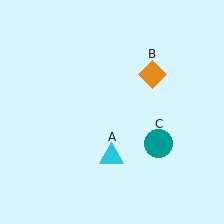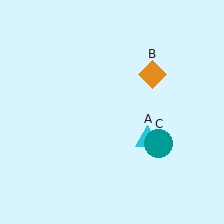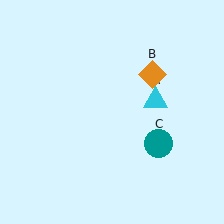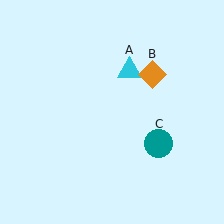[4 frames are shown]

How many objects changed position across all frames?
1 object changed position: cyan triangle (object A).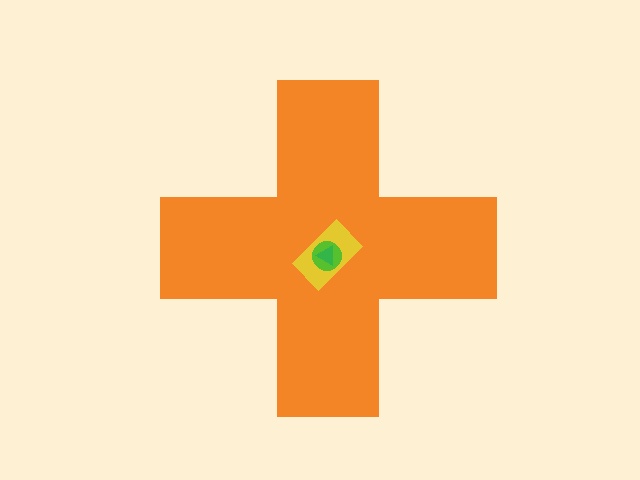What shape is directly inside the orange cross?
The yellow rectangle.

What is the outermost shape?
The orange cross.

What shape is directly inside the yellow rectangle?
The lime circle.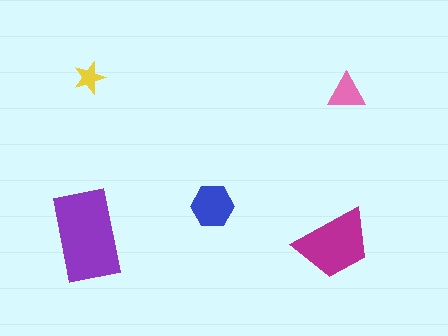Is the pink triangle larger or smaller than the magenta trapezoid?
Smaller.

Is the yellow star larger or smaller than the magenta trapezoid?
Smaller.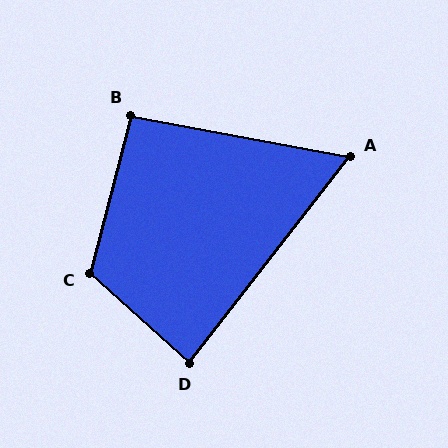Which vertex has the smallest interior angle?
A, at approximately 63 degrees.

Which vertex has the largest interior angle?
C, at approximately 117 degrees.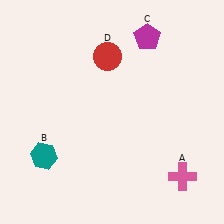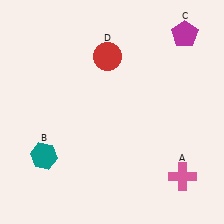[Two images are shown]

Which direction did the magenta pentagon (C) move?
The magenta pentagon (C) moved right.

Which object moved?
The magenta pentagon (C) moved right.